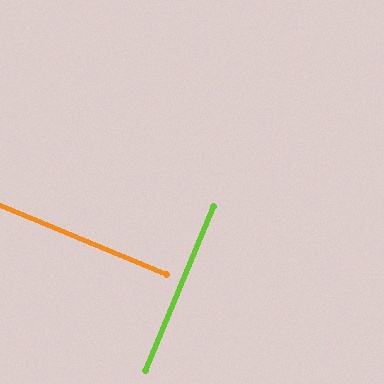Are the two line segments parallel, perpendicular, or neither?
Perpendicular — they meet at approximately 90°.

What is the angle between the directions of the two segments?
Approximately 90 degrees.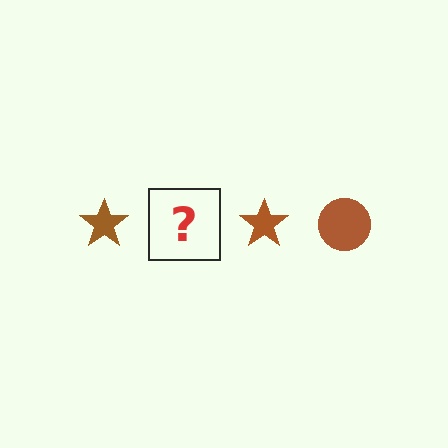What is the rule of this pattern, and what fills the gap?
The rule is that the pattern cycles through star, circle shapes in brown. The gap should be filled with a brown circle.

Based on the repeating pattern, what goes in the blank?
The blank should be a brown circle.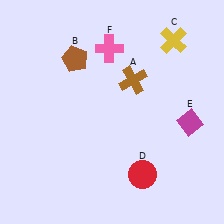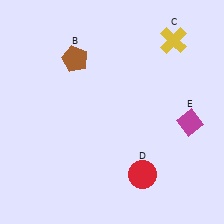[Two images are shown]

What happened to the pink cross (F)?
The pink cross (F) was removed in Image 2. It was in the top-left area of Image 1.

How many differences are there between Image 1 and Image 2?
There are 2 differences between the two images.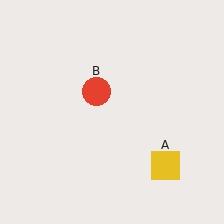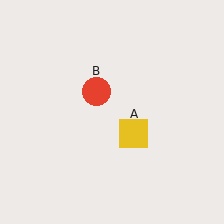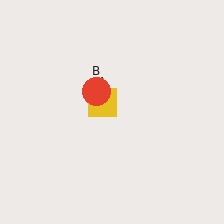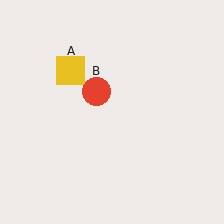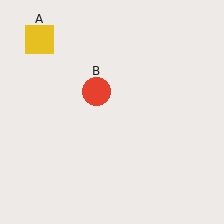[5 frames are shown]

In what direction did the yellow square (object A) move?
The yellow square (object A) moved up and to the left.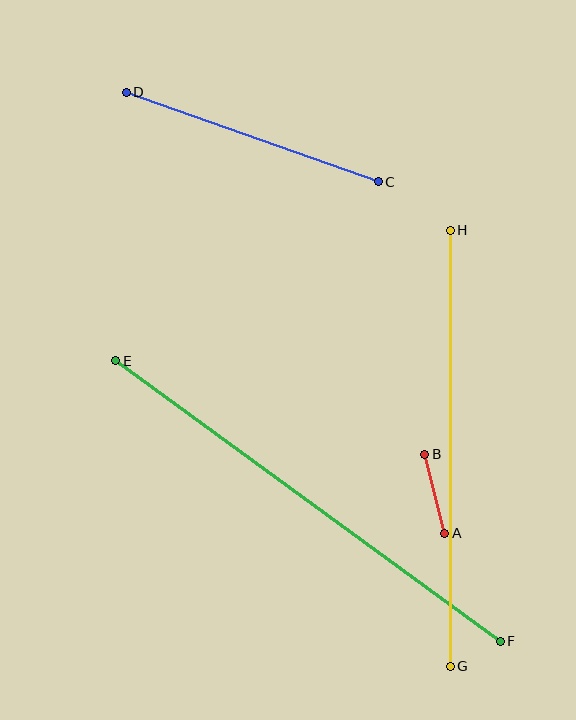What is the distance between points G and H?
The distance is approximately 436 pixels.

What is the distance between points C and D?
The distance is approximately 267 pixels.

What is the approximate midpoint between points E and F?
The midpoint is at approximately (308, 501) pixels.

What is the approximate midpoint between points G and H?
The midpoint is at approximately (450, 448) pixels.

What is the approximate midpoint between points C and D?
The midpoint is at approximately (252, 137) pixels.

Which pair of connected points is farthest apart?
Points E and F are farthest apart.